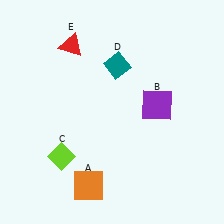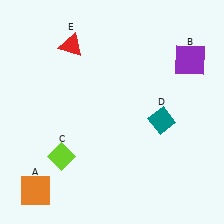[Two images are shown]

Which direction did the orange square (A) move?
The orange square (A) moved left.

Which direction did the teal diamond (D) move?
The teal diamond (D) moved down.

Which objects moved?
The objects that moved are: the orange square (A), the purple square (B), the teal diamond (D).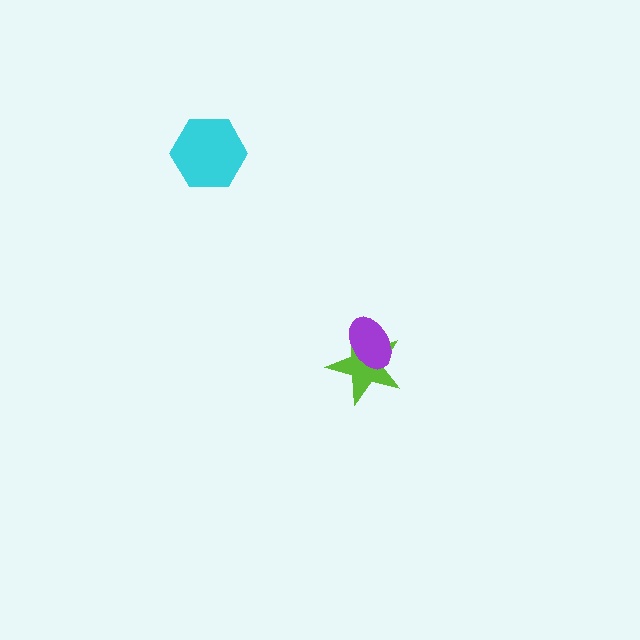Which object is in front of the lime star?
The purple ellipse is in front of the lime star.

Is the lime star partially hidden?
Yes, it is partially covered by another shape.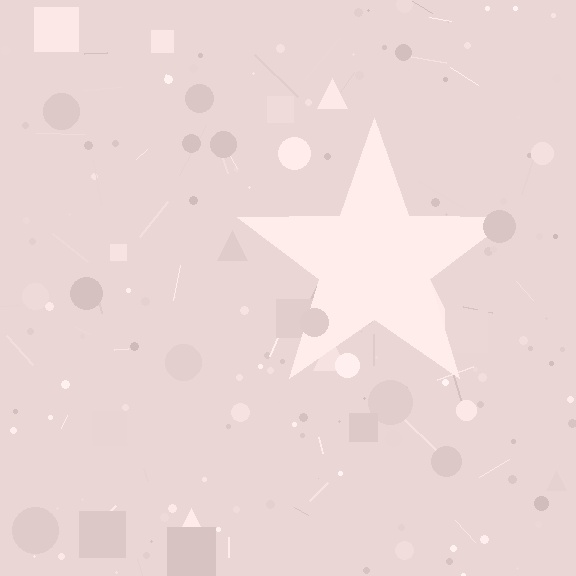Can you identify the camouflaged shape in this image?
The camouflaged shape is a star.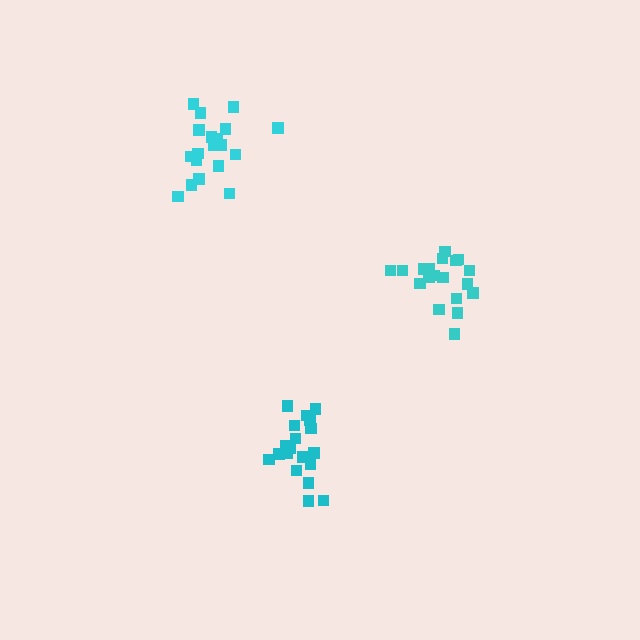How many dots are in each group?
Group 1: 19 dots, Group 2: 19 dots, Group 3: 21 dots (59 total).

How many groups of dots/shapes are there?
There are 3 groups.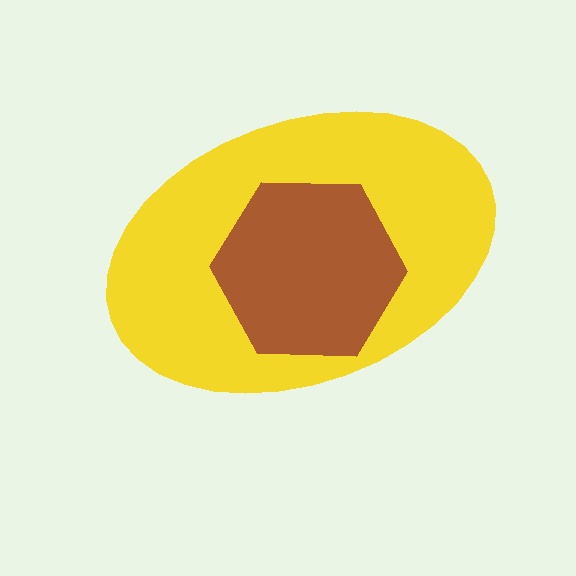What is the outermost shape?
The yellow ellipse.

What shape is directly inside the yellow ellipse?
The brown hexagon.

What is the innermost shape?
The brown hexagon.